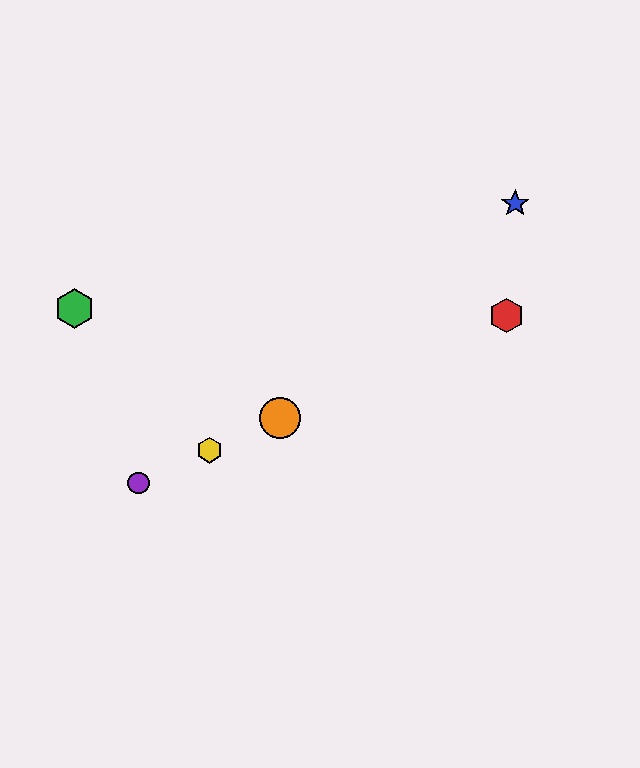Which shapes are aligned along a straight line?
The red hexagon, the yellow hexagon, the purple circle, the orange circle are aligned along a straight line.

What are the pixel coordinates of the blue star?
The blue star is at (515, 204).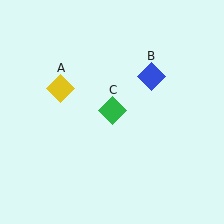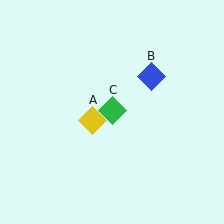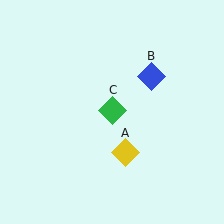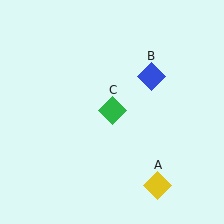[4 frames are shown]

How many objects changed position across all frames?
1 object changed position: yellow diamond (object A).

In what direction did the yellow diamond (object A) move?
The yellow diamond (object A) moved down and to the right.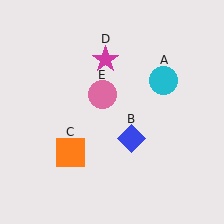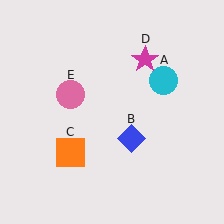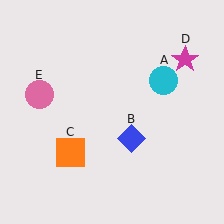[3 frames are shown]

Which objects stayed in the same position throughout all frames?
Cyan circle (object A) and blue diamond (object B) and orange square (object C) remained stationary.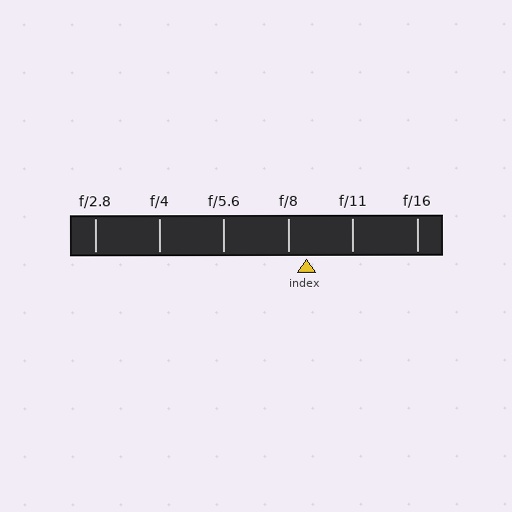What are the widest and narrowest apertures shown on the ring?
The widest aperture shown is f/2.8 and the narrowest is f/16.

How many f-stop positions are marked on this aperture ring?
There are 6 f-stop positions marked.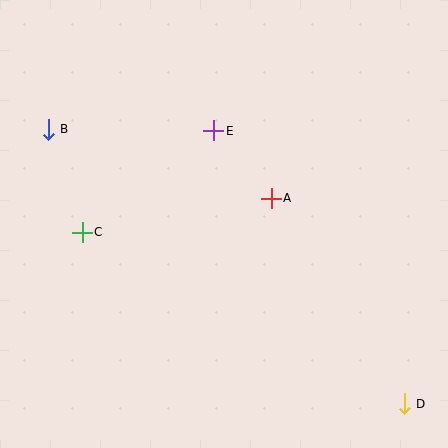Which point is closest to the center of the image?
Point A at (271, 198) is closest to the center.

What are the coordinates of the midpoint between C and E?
The midpoint between C and E is at (148, 182).